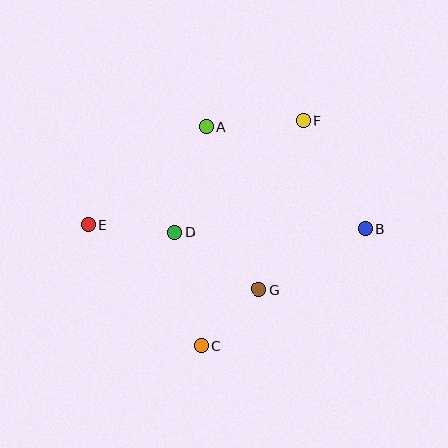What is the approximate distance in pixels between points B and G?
The distance between B and G is approximately 122 pixels.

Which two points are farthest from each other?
Points B and E are farthest from each other.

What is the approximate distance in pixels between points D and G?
The distance between D and G is approximately 102 pixels.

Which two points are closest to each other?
Points C and G are closest to each other.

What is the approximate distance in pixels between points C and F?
The distance between C and F is approximately 247 pixels.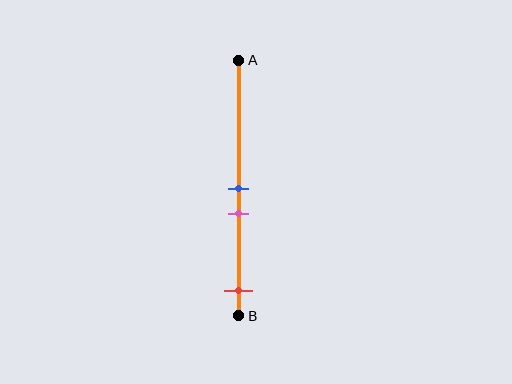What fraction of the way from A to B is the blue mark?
The blue mark is approximately 50% (0.5) of the way from A to B.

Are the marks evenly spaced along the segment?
No, the marks are not evenly spaced.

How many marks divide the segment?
There are 3 marks dividing the segment.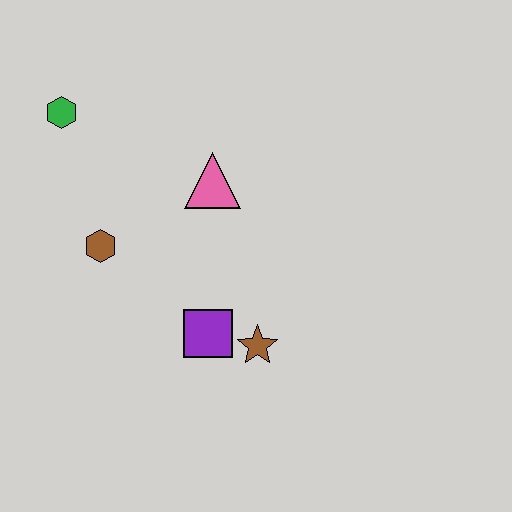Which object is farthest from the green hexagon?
The brown star is farthest from the green hexagon.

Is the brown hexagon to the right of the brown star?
No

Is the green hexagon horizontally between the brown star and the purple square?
No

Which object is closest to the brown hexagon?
The pink triangle is closest to the brown hexagon.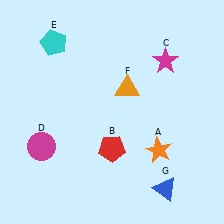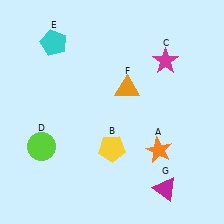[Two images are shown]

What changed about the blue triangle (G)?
In Image 1, G is blue. In Image 2, it changed to magenta.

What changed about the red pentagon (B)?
In Image 1, B is red. In Image 2, it changed to yellow.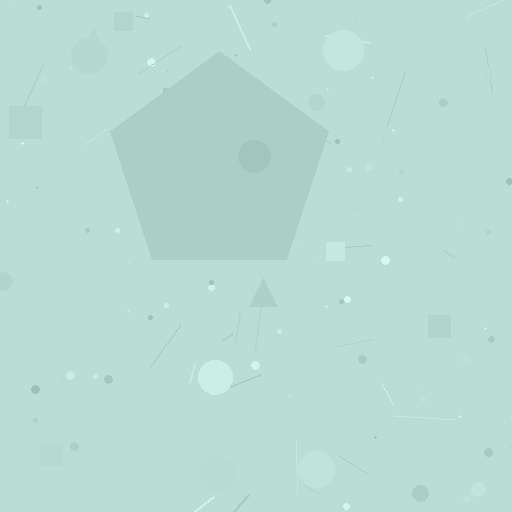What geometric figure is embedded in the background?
A pentagon is embedded in the background.